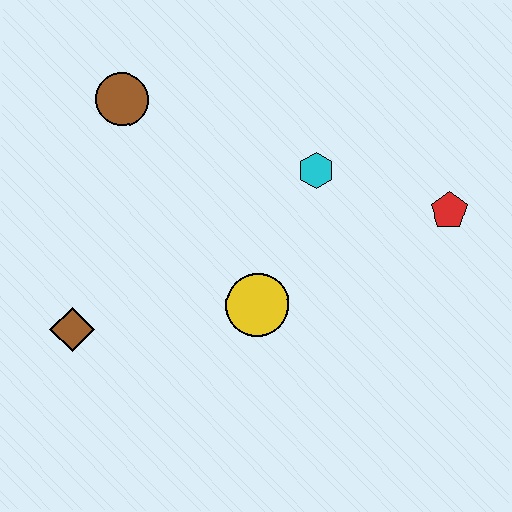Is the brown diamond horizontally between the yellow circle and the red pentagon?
No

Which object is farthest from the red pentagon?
The brown diamond is farthest from the red pentagon.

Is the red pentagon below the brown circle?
Yes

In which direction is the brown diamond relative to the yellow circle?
The brown diamond is to the left of the yellow circle.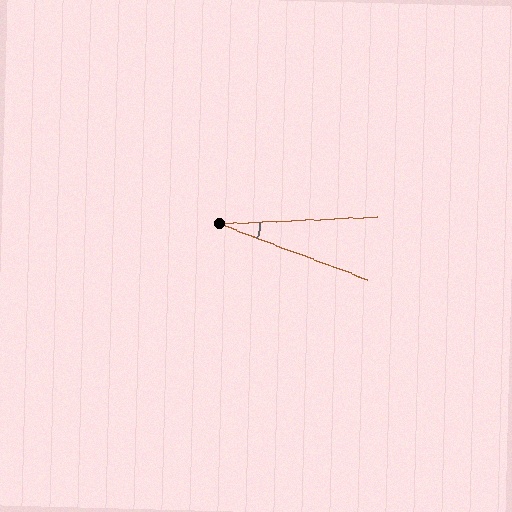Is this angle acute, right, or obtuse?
It is acute.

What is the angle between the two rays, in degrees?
Approximately 23 degrees.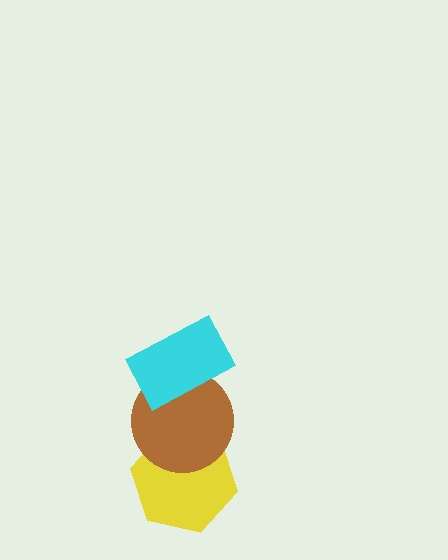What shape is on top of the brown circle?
The cyan rectangle is on top of the brown circle.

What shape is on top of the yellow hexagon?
The brown circle is on top of the yellow hexagon.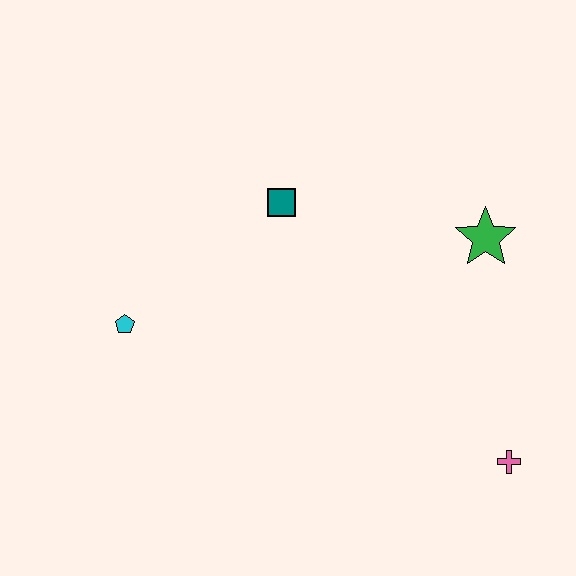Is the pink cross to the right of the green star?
Yes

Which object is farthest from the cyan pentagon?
The pink cross is farthest from the cyan pentagon.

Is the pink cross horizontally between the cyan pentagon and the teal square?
No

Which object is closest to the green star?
The teal square is closest to the green star.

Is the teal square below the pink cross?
No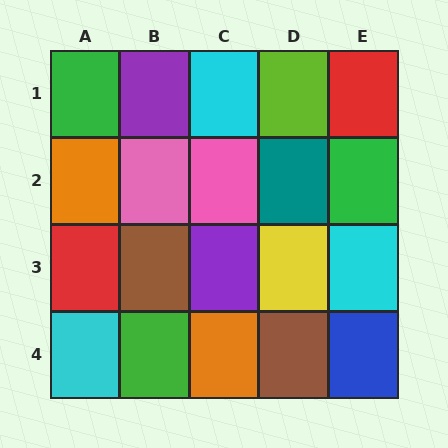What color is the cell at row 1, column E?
Red.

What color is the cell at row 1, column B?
Purple.